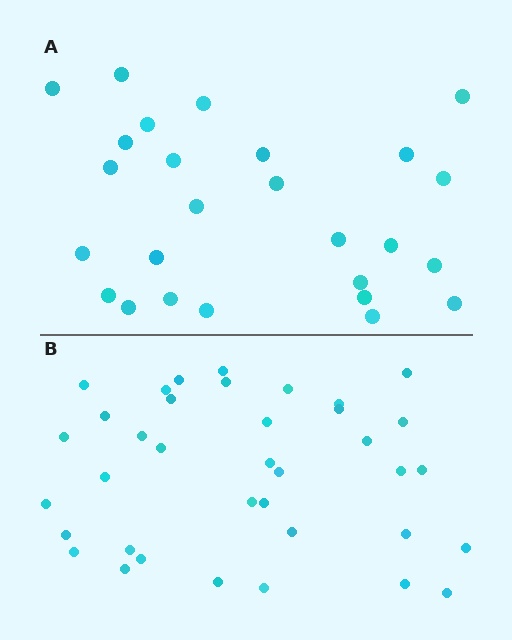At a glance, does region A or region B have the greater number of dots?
Region B (the bottom region) has more dots.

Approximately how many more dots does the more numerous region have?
Region B has roughly 12 or so more dots than region A.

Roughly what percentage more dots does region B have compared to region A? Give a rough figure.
About 40% more.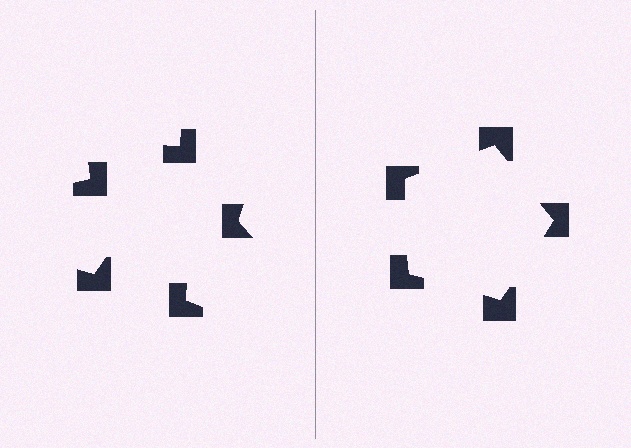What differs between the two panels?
The notched squares are positioned identically on both sides; only the wedge orientations differ. On the right they align to a pentagon; on the left they are misaligned.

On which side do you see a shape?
An illusory pentagon appears on the right side. On the left side the wedge cuts are rotated, so no coherent shape forms.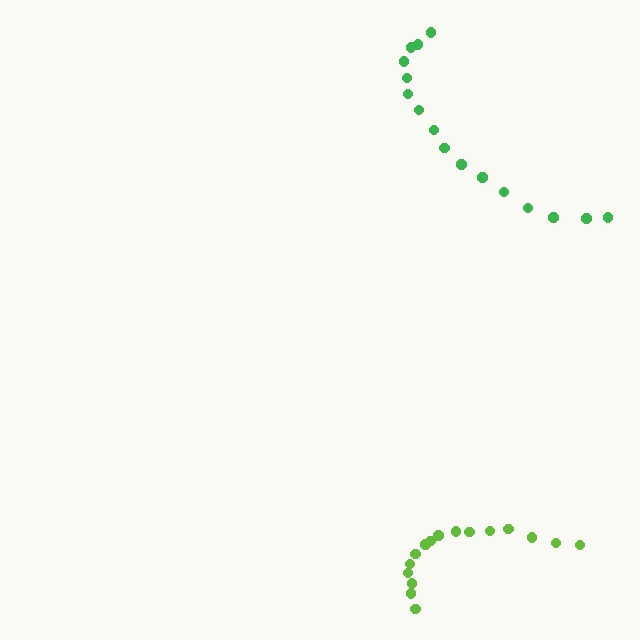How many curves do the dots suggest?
There are 2 distinct paths.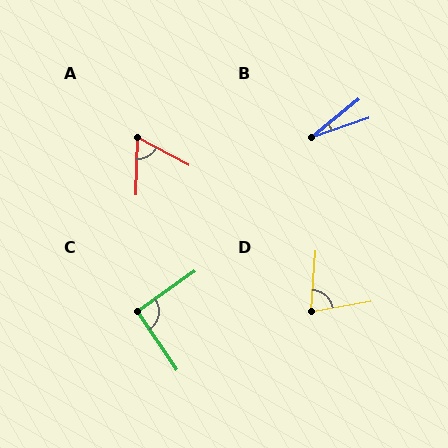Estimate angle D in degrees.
Approximately 76 degrees.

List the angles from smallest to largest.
B (21°), A (64°), D (76°), C (92°).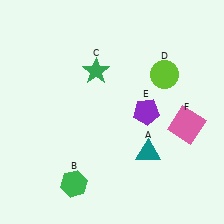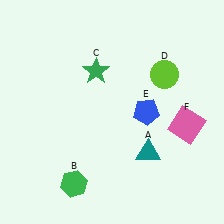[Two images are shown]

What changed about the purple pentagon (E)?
In Image 1, E is purple. In Image 2, it changed to blue.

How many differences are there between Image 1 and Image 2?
There is 1 difference between the two images.